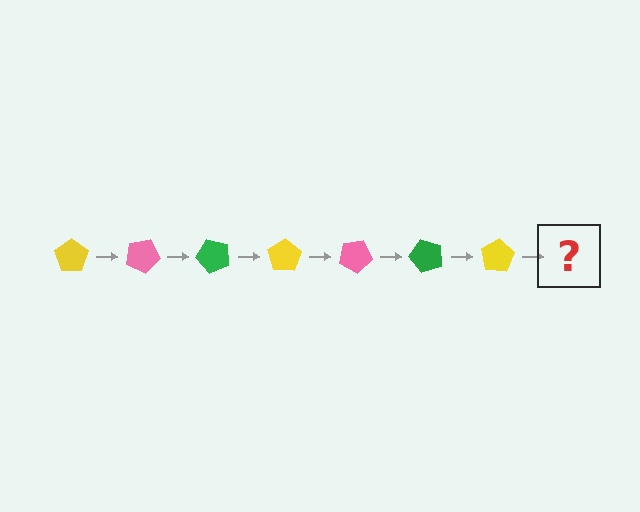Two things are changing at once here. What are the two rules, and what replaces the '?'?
The two rules are that it rotates 25 degrees each step and the color cycles through yellow, pink, and green. The '?' should be a pink pentagon, rotated 175 degrees from the start.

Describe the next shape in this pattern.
It should be a pink pentagon, rotated 175 degrees from the start.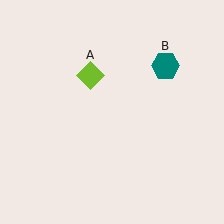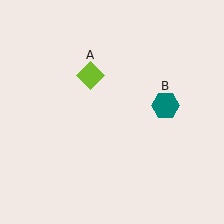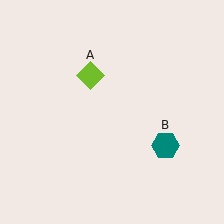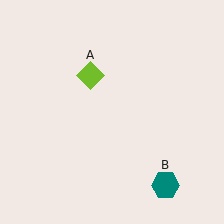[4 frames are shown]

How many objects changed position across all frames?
1 object changed position: teal hexagon (object B).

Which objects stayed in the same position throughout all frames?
Lime diamond (object A) remained stationary.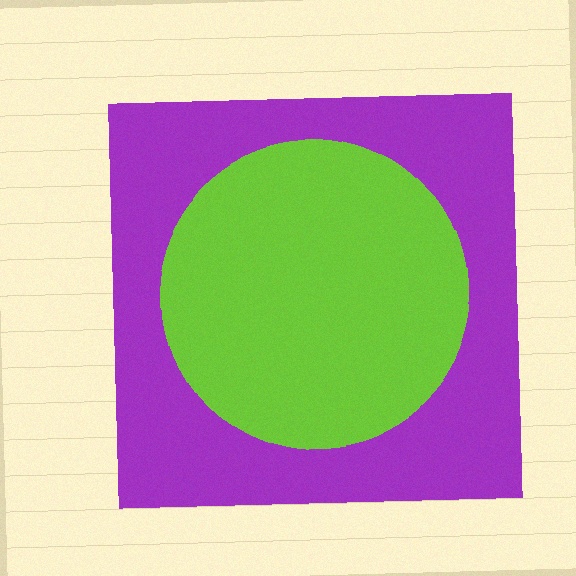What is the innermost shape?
The lime circle.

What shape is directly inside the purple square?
The lime circle.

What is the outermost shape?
The purple square.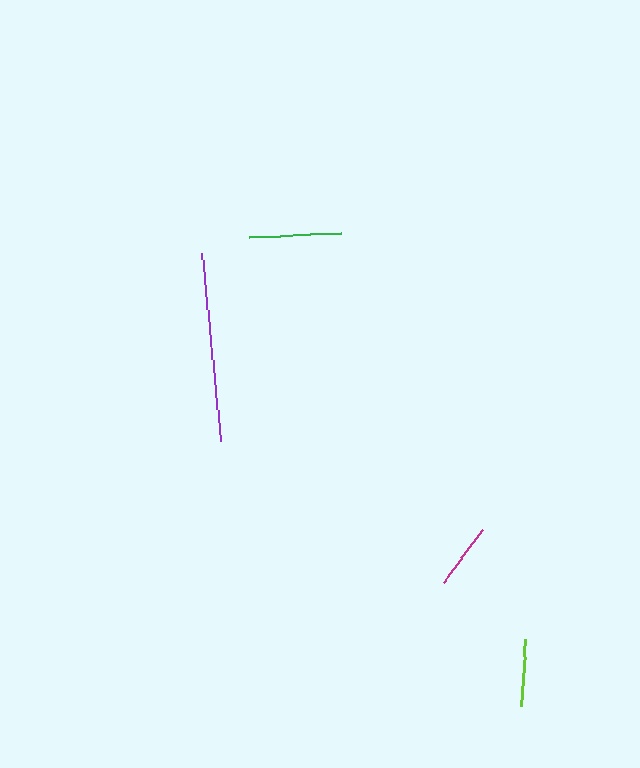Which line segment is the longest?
The purple line is the longest at approximately 189 pixels.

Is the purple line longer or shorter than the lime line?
The purple line is longer than the lime line.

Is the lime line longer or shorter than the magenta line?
The lime line is longer than the magenta line.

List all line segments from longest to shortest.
From longest to shortest: purple, green, lime, magenta.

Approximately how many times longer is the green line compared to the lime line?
The green line is approximately 1.4 times the length of the lime line.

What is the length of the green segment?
The green segment is approximately 92 pixels long.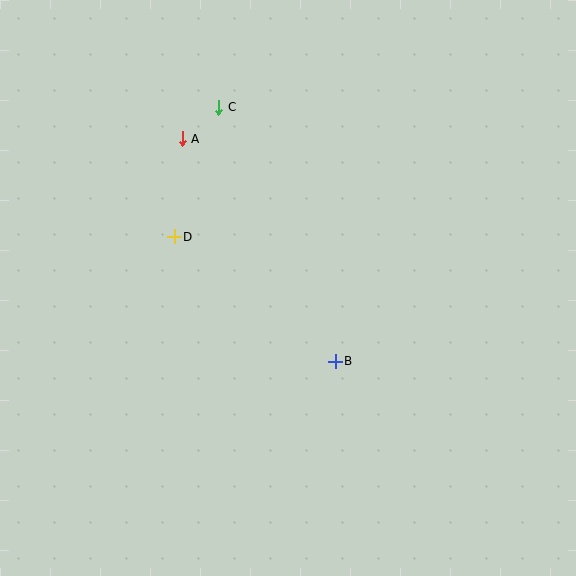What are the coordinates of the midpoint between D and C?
The midpoint between D and C is at (197, 172).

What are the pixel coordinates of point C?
Point C is at (219, 107).